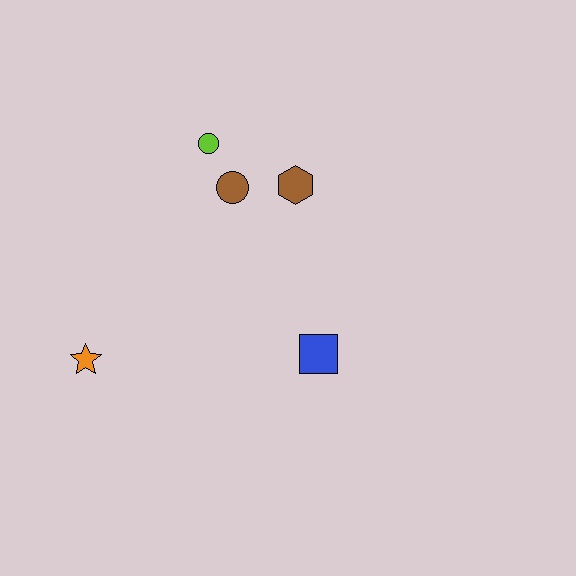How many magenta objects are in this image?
There are no magenta objects.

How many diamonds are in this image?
There are no diamonds.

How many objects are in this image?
There are 5 objects.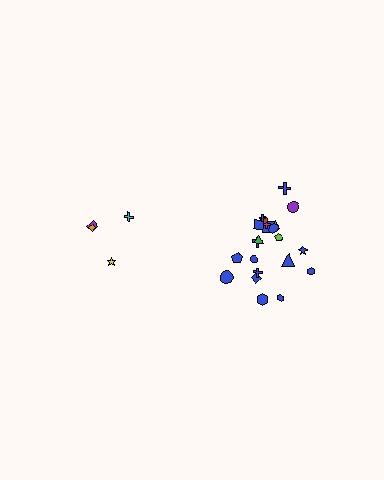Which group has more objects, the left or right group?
The right group.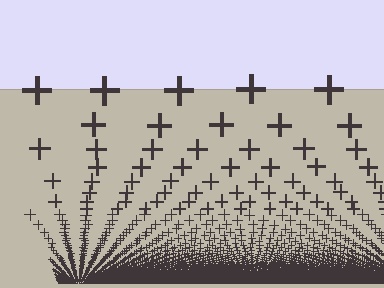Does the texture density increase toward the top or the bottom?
Density increases toward the bottom.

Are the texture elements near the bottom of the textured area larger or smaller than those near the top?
Smaller. The gradient is inverted — elements near the bottom are smaller and denser.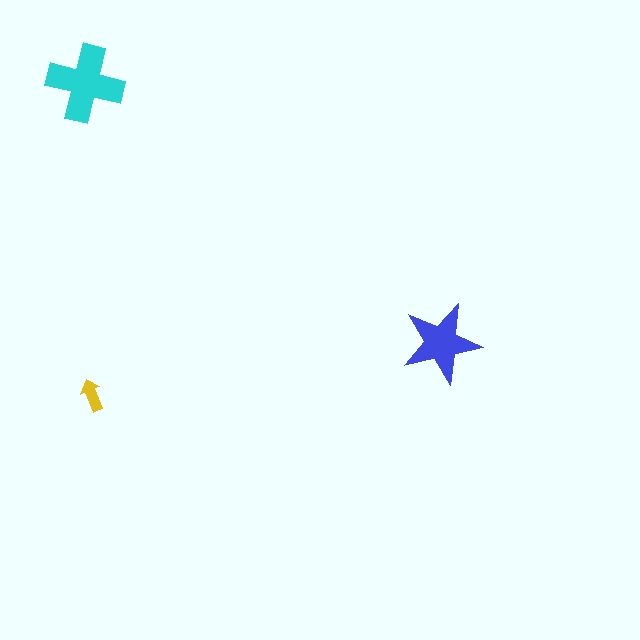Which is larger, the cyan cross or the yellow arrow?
The cyan cross.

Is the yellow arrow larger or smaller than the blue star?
Smaller.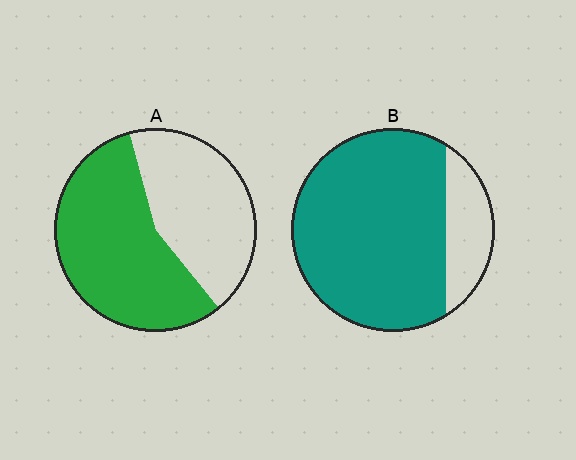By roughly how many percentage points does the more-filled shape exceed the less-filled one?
By roughly 25 percentage points (B over A).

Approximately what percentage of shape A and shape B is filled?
A is approximately 55% and B is approximately 80%.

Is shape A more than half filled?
Yes.